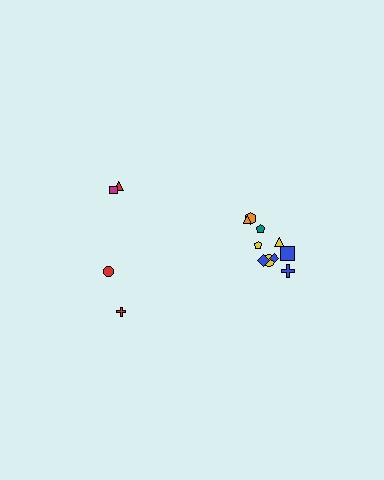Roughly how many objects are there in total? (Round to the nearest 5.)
Roughly 15 objects in total.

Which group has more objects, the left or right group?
The right group.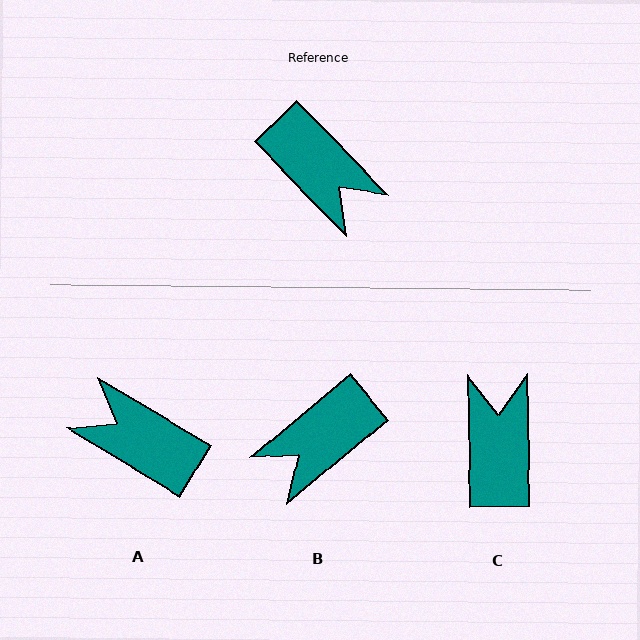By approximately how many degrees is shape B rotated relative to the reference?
Approximately 95 degrees clockwise.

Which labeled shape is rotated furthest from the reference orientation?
A, about 165 degrees away.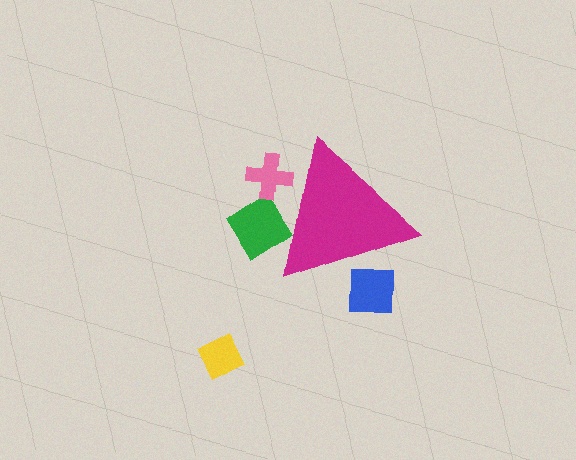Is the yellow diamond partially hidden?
No, the yellow diamond is fully visible.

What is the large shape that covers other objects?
A magenta triangle.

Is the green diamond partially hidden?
Yes, the green diamond is partially hidden behind the magenta triangle.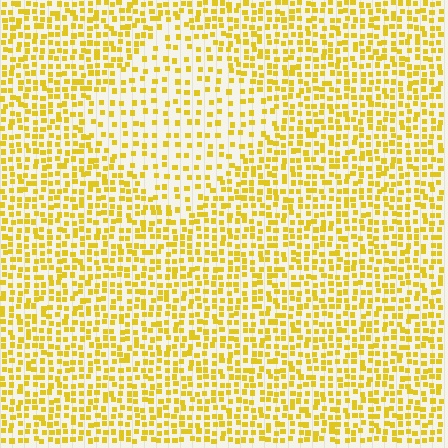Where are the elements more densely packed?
The elements are more densely packed outside the diamond boundary.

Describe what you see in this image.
The image contains small yellow elements arranged at two different densities. A diamond-shaped region is visible where the elements are less densely packed than the surrounding area.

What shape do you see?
I see a diamond.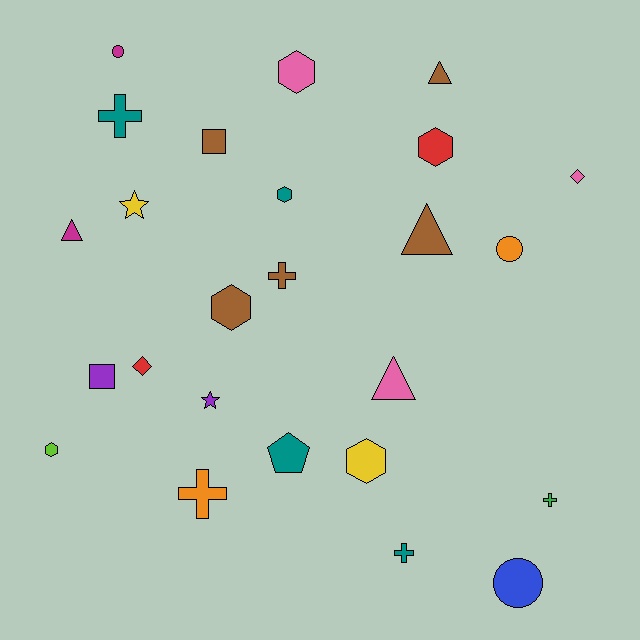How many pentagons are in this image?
There is 1 pentagon.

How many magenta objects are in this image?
There are 2 magenta objects.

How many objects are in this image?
There are 25 objects.